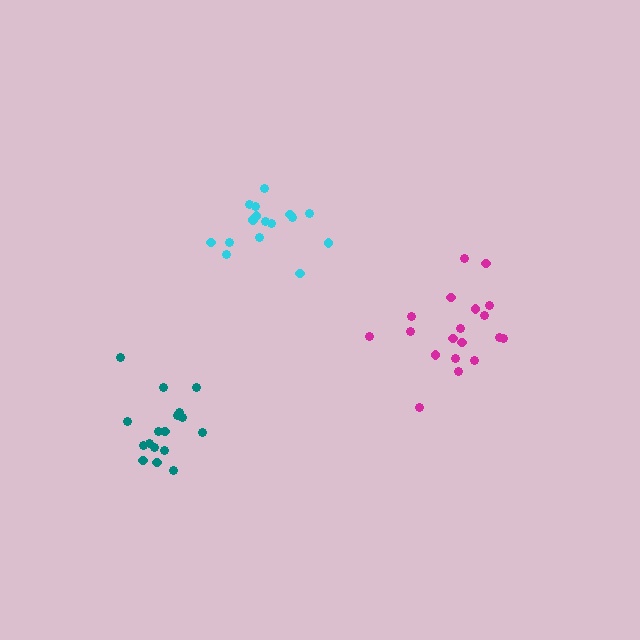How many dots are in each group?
Group 1: 16 dots, Group 2: 19 dots, Group 3: 17 dots (52 total).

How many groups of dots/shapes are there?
There are 3 groups.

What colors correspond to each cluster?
The clusters are colored: cyan, magenta, teal.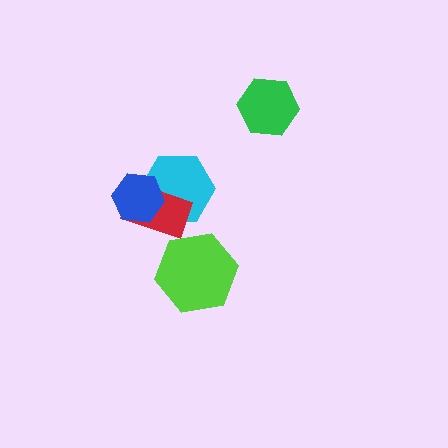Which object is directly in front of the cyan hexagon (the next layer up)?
The red rectangle is directly in front of the cyan hexagon.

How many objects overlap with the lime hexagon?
0 objects overlap with the lime hexagon.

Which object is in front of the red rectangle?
The blue hexagon is in front of the red rectangle.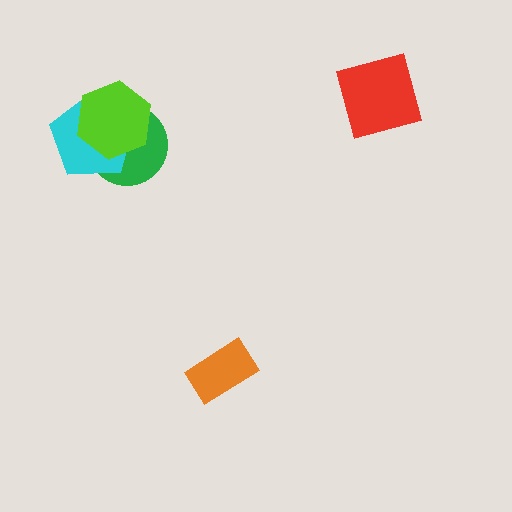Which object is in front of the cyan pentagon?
The lime hexagon is in front of the cyan pentagon.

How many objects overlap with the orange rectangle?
0 objects overlap with the orange rectangle.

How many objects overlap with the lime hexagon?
2 objects overlap with the lime hexagon.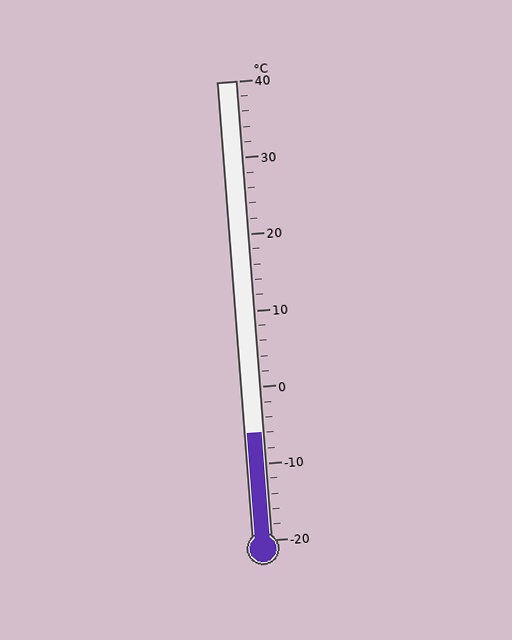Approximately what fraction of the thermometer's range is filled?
The thermometer is filled to approximately 25% of its range.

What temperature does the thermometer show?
The thermometer shows approximately -6°C.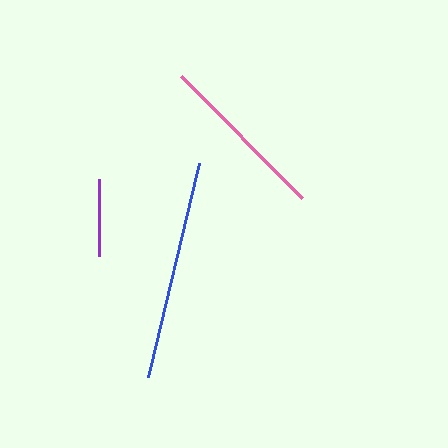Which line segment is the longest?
The blue line is the longest at approximately 220 pixels.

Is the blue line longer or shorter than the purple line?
The blue line is longer than the purple line.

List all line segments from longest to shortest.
From longest to shortest: blue, pink, purple.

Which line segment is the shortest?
The purple line is the shortest at approximately 77 pixels.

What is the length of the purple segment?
The purple segment is approximately 77 pixels long.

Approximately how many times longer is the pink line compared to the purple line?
The pink line is approximately 2.2 times the length of the purple line.